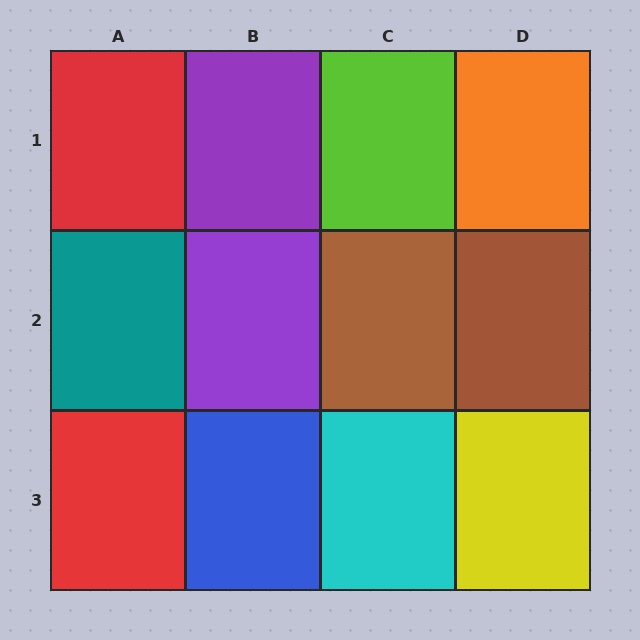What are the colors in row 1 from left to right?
Red, purple, lime, orange.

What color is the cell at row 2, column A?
Teal.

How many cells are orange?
1 cell is orange.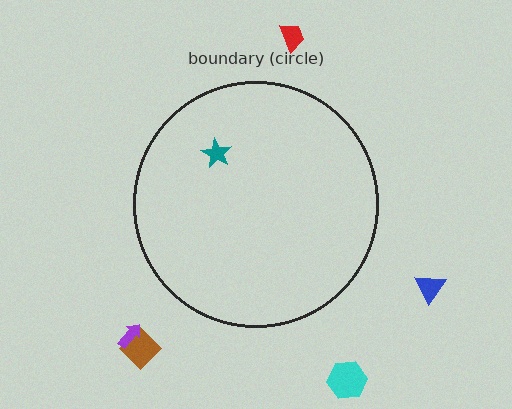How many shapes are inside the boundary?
1 inside, 5 outside.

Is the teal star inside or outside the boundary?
Inside.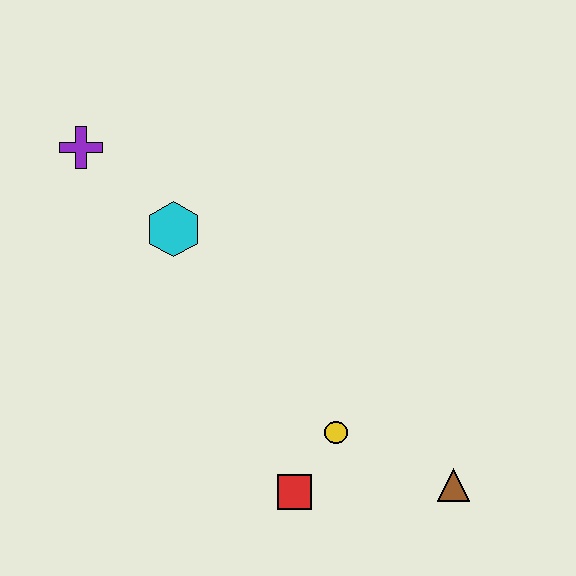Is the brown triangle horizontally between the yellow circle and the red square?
No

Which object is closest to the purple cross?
The cyan hexagon is closest to the purple cross.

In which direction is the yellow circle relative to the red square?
The yellow circle is above the red square.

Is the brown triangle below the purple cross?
Yes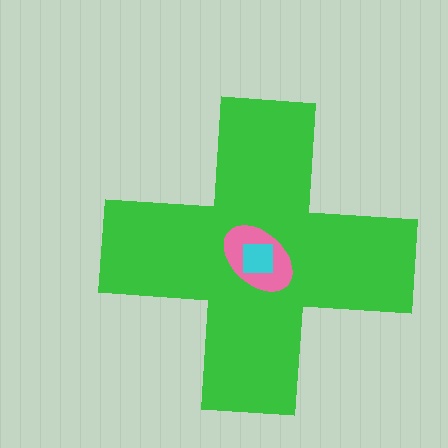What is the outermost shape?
The green cross.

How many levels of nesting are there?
3.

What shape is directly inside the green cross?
The pink ellipse.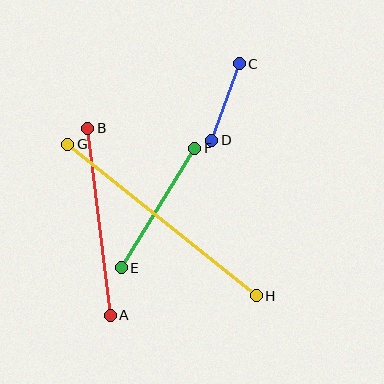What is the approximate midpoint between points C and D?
The midpoint is at approximately (226, 102) pixels.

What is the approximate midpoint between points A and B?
The midpoint is at approximately (99, 222) pixels.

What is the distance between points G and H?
The distance is approximately 242 pixels.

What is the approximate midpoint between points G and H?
The midpoint is at approximately (162, 220) pixels.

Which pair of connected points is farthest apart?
Points G and H are farthest apart.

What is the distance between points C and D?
The distance is approximately 82 pixels.